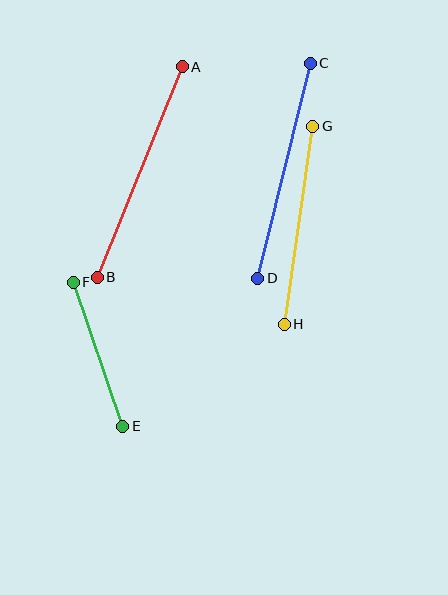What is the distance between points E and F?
The distance is approximately 152 pixels.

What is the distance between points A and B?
The distance is approximately 227 pixels.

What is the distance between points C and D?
The distance is approximately 221 pixels.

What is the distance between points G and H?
The distance is approximately 200 pixels.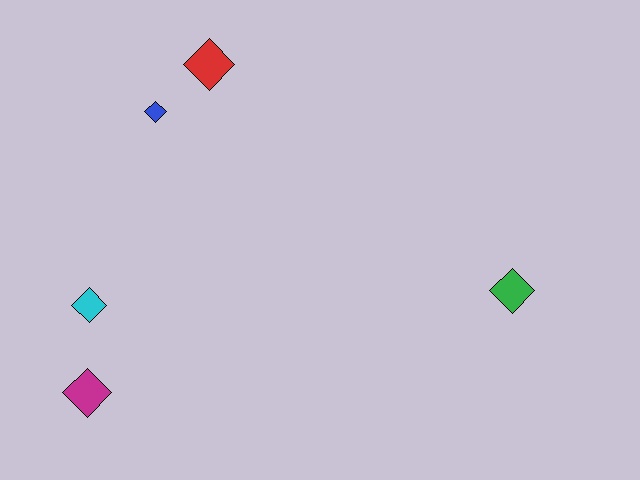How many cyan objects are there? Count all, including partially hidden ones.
There is 1 cyan object.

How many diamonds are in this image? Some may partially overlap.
There are 5 diamonds.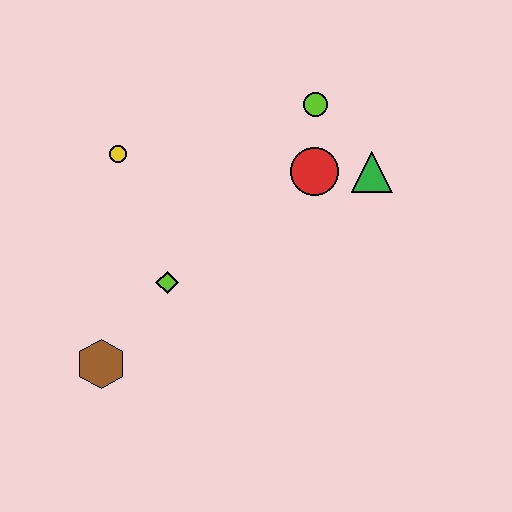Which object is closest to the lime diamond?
The brown hexagon is closest to the lime diamond.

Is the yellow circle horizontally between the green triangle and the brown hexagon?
Yes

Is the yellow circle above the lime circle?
No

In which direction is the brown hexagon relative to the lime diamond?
The brown hexagon is below the lime diamond.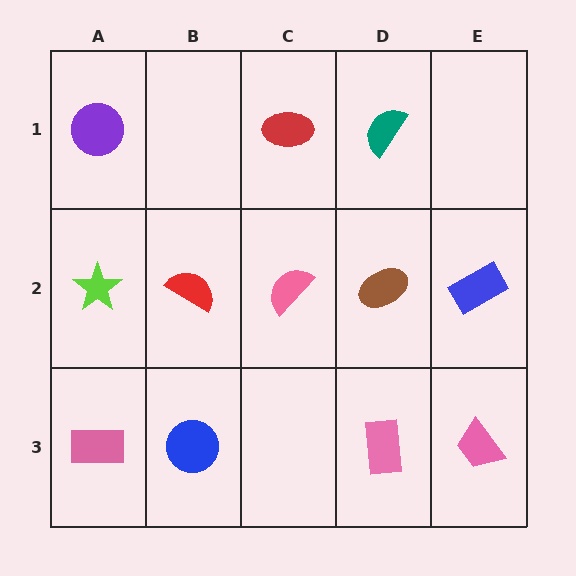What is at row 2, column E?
A blue rectangle.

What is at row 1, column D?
A teal semicircle.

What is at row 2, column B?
A red semicircle.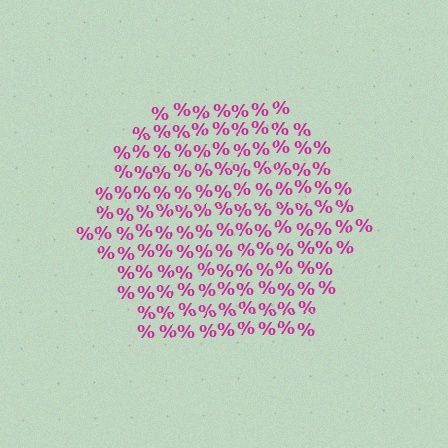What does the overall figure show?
The overall figure shows a hexagon.